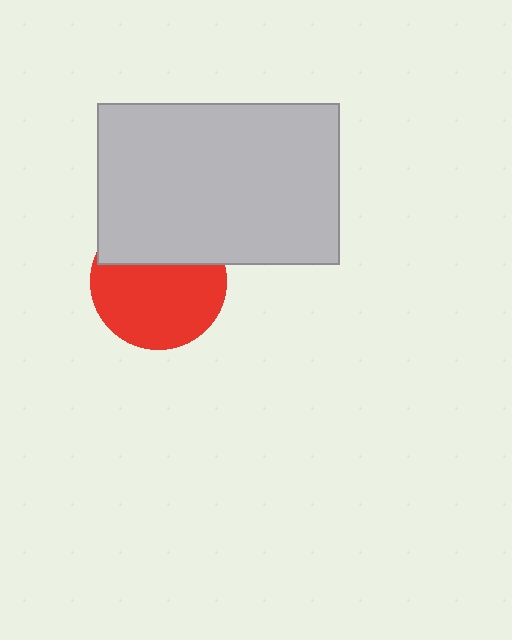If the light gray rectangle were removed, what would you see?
You would see the complete red circle.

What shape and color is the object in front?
The object in front is a light gray rectangle.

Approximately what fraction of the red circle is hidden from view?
Roughly 35% of the red circle is hidden behind the light gray rectangle.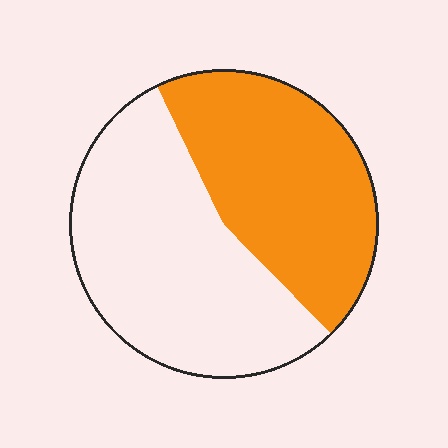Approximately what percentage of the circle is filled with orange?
Approximately 45%.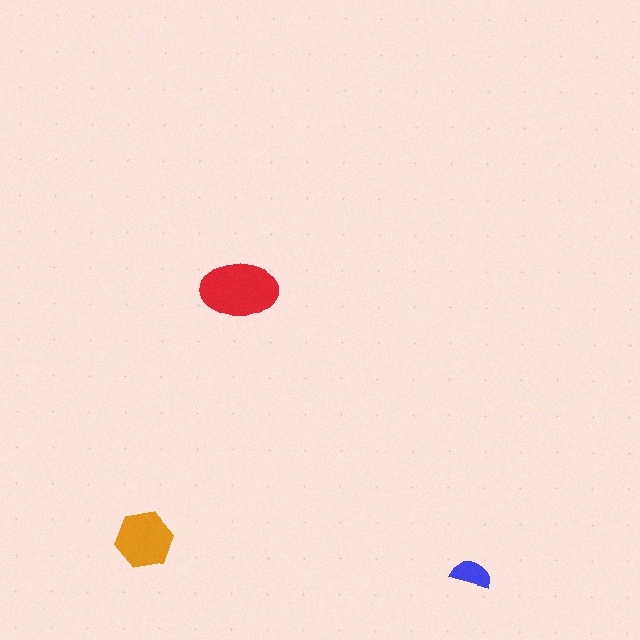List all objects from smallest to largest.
The blue semicircle, the orange hexagon, the red ellipse.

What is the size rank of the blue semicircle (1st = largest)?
3rd.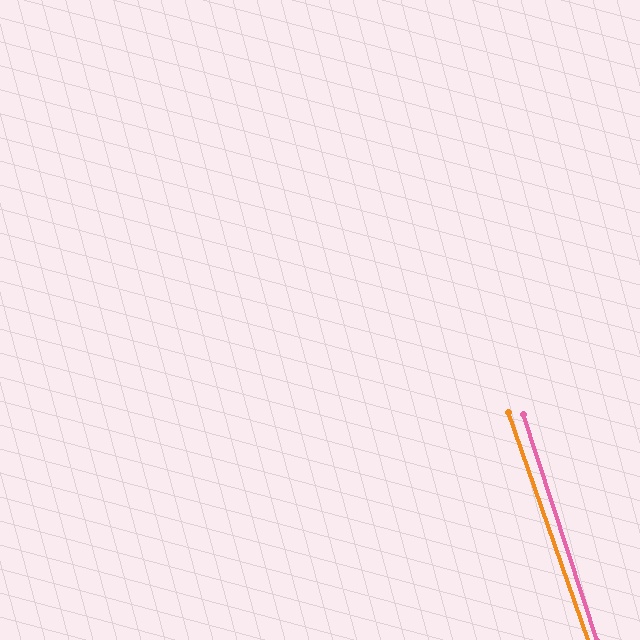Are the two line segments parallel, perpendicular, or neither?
Parallel — their directions differ by only 1.3°.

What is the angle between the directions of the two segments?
Approximately 1 degree.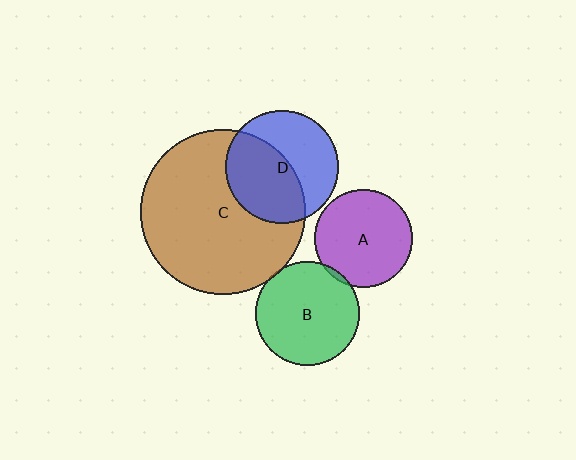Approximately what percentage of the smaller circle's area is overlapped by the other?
Approximately 50%.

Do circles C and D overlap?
Yes.